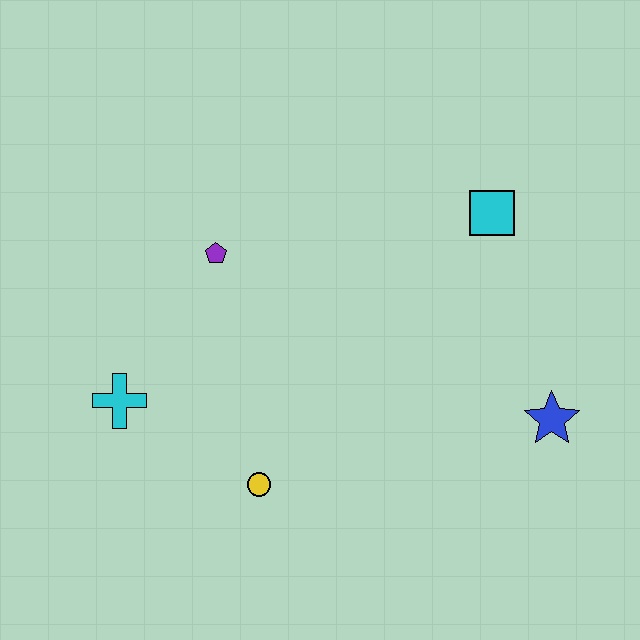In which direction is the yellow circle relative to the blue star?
The yellow circle is to the left of the blue star.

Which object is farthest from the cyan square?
The cyan cross is farthest from the cyan square.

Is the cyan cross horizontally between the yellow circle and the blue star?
No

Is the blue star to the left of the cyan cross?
No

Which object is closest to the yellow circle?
The cyan cross is closest to the yellow circle.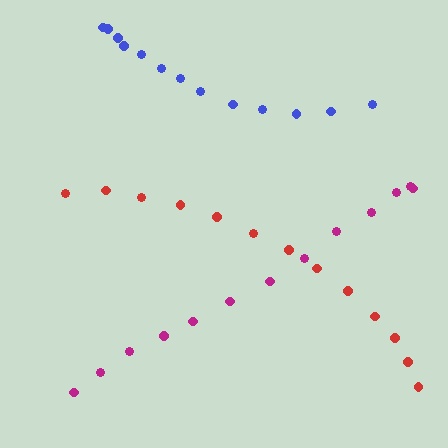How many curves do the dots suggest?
There are 3 distinct paths.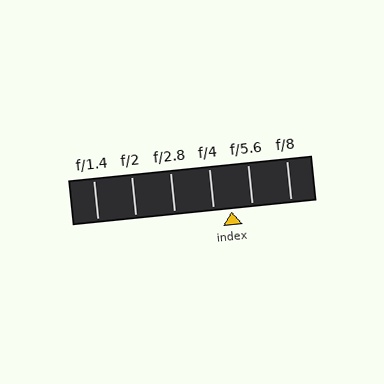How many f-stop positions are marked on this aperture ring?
There are 6 f-stop positions marked.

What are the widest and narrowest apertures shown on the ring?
The widest aperture shown is f/1.4 and the narrowest is f/8.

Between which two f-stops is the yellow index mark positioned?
The index mark is between f/4 and f/5.6.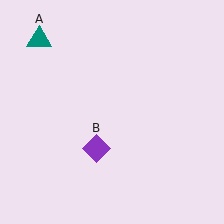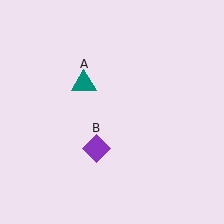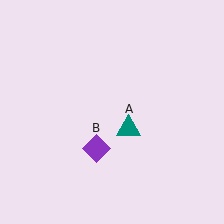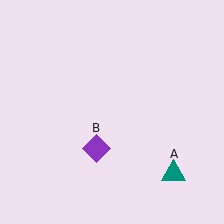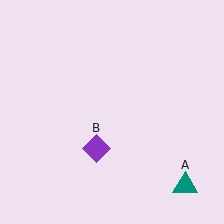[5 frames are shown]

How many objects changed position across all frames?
1 object changed position: teal triangle (object A).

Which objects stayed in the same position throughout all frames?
Purple diamond (object B) remained stationary.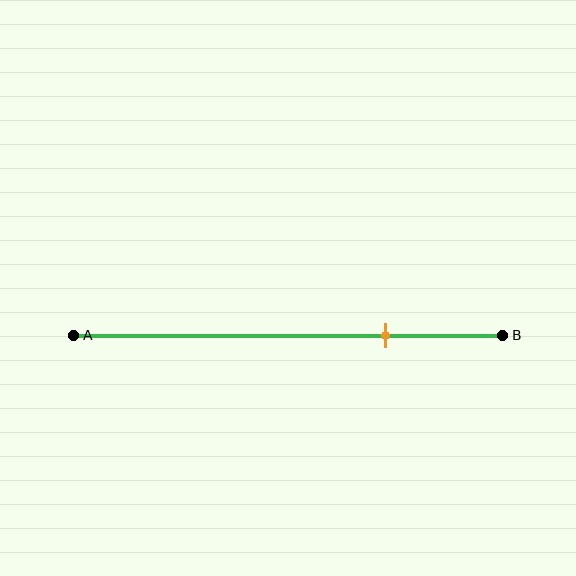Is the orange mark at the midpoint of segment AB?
No, the mark is at about 75% from A, not at the 50% midpoint.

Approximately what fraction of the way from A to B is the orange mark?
The orange mark is approximately 75% of the way from A to B.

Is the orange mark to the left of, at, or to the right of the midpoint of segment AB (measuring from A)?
The orange mark is to the right of the midpoint of segment AB.